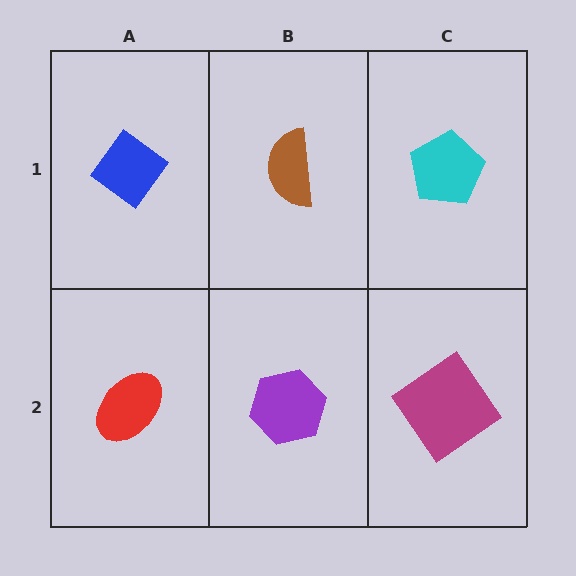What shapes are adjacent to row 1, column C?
A magenta diamond (row 2, column C), a brown semicircle (row 1, column B).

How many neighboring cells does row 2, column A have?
2.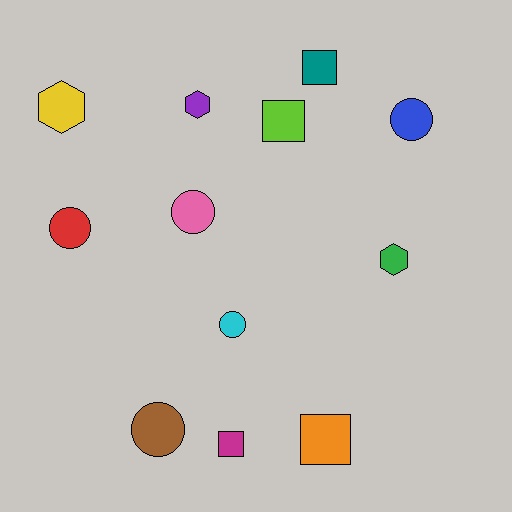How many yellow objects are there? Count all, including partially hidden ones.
There is 1 yellow object.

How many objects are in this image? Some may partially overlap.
There are 12 objects.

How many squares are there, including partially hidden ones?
There are 4 squares.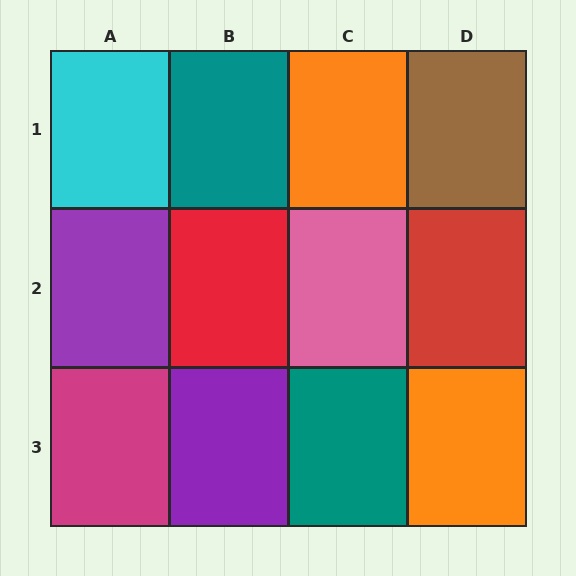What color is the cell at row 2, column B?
Red.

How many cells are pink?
1 cell is pink.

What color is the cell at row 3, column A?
Magenta.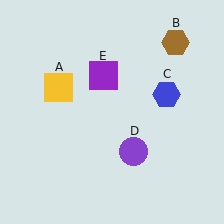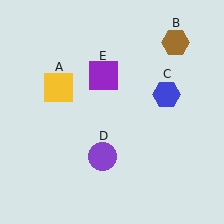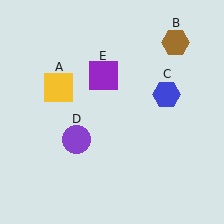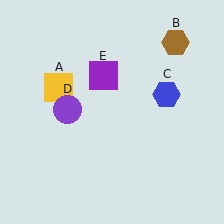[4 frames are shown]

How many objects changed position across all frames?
1 object changed position: purple circle (object D).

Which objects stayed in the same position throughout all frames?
Yellow square (object A) and brown hexagon (object B) and blue hexagon (object C) and purple square (object E) remained stationary.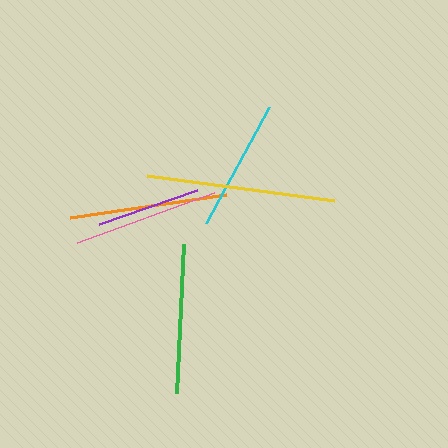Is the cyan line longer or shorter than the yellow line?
The yellow line is longer than the cyan line.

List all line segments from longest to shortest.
From longest to shortest: yellow, orange, green, pink, cyan, purple.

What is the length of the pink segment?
The pink segment is approximately 146 pixels long.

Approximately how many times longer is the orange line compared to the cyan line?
The orange line is approximately 1.2 times the length of the cyan line.